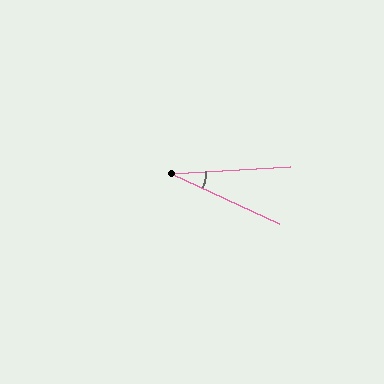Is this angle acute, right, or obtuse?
It is acute.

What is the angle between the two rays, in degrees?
Approximately 28 degrees.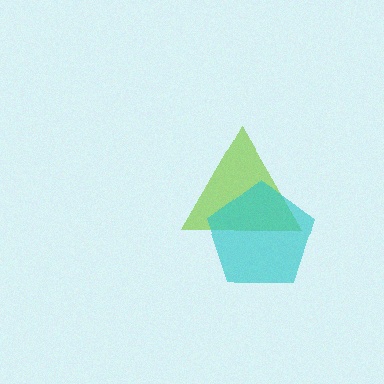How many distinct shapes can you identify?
There are 2 distinct shapes: a lime triangle, a cyan pentagon.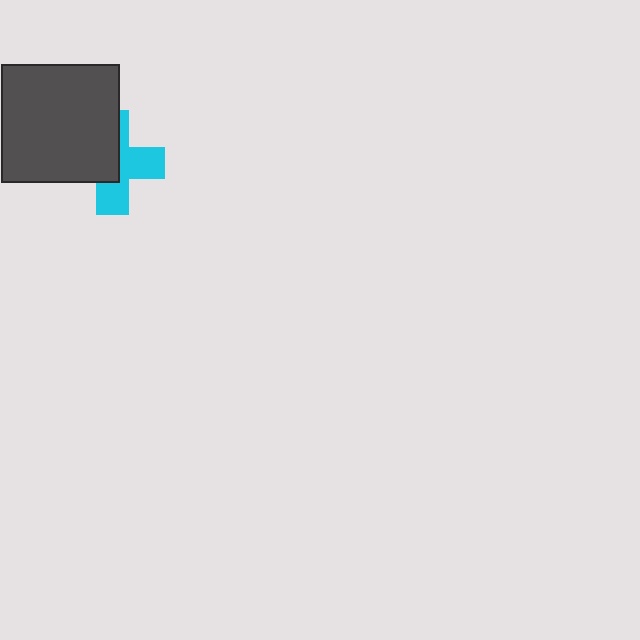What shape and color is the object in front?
The object in front is a dark gray square.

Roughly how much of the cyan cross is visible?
About half of it is visible (roughly 50%).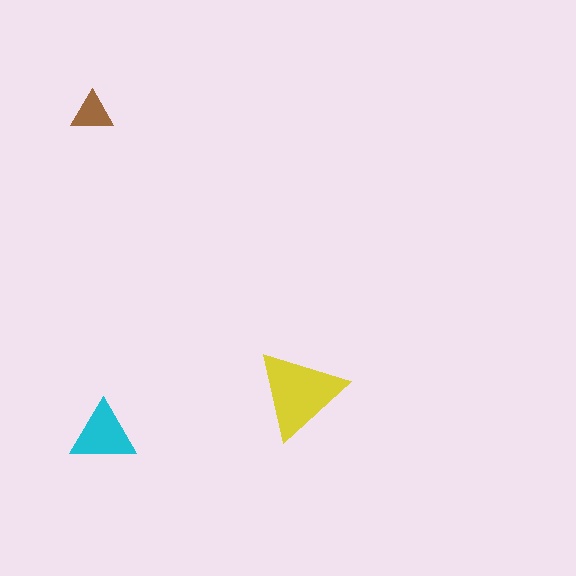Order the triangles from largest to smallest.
the yellow one, the cyan one, the brown one.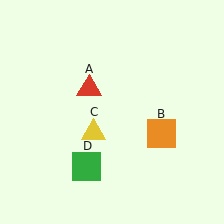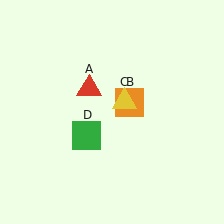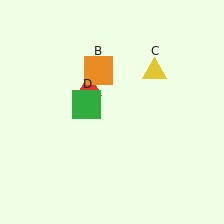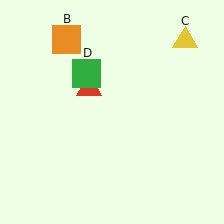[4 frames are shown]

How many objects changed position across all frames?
3 objects changed position: orange square (object B), yellow triangle (object C), green square (object D).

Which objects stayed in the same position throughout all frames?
Red triangle (object A) remained stationary.